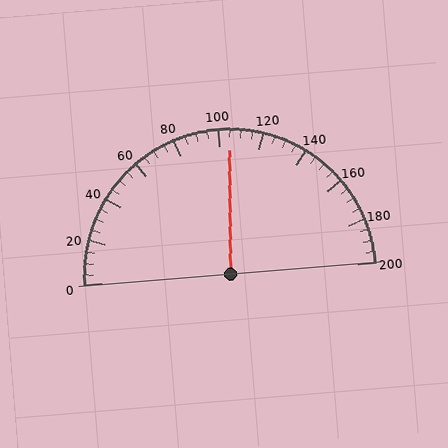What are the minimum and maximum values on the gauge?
The gauge ranges from 0 to 200.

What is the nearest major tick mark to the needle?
The nearest major tick mark is 100.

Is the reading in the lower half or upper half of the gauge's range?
The reading is in the upper half of the range (0 to 200).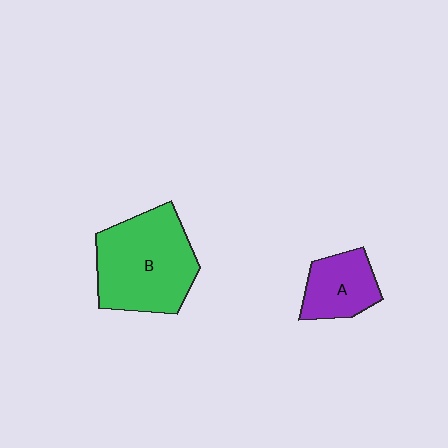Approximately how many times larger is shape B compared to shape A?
Approximately 2.0 times.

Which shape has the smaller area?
Shape A (purple).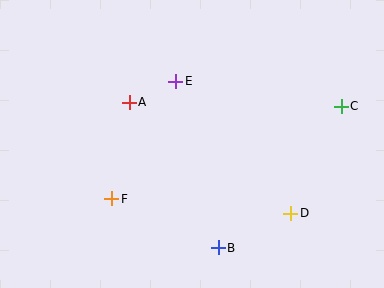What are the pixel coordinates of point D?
Point D is at (291, 213).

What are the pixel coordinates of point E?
Point E is at (175, 81).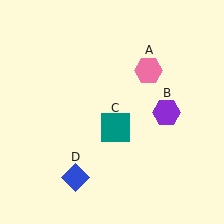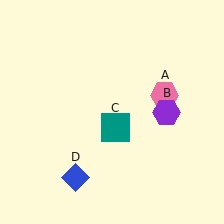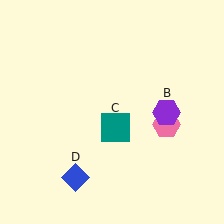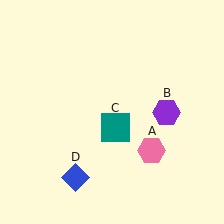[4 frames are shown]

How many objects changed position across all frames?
1 object changed position: pink hexagon (object A).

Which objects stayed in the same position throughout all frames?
Purple hexagon (object B) and teal square (object C) and blue diamond (object D) remained stationary.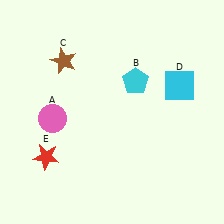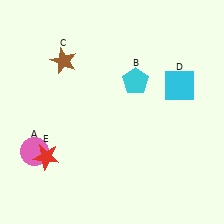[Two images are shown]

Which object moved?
The pink circle (A) moved down.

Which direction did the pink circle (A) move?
The pink circle (A) moved down.